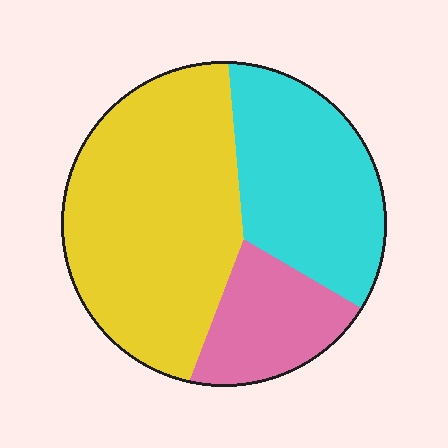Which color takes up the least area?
Pink, at roughly 15%.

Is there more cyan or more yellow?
Yellow.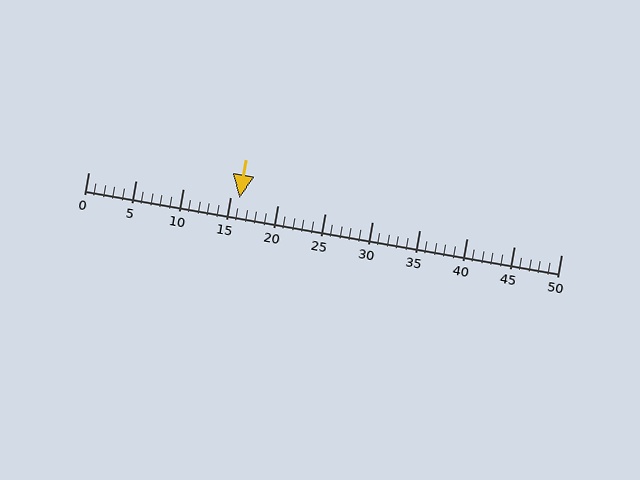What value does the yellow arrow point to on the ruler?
The yellow arrow points to approximately 16.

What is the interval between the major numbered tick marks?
The major tick marks are spaced 5 units apart.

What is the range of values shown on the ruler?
The ruler shows values from 0 to 50.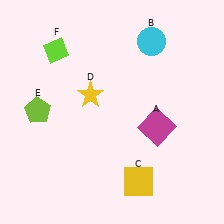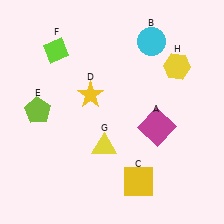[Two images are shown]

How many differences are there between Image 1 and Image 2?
There are 2 differences between the two images.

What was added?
A yellow triangle (G), a yellow hexagon (H) were added in Image 2.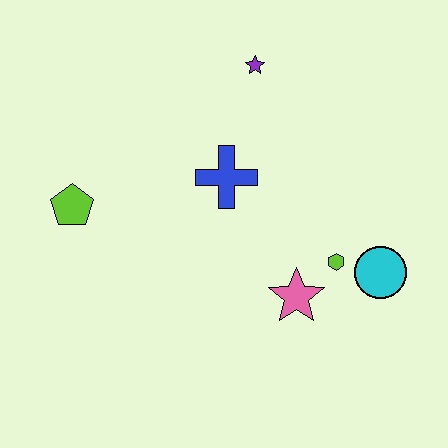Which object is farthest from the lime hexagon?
The lime pentagon is farthest from the lime hexagon.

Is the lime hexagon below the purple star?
Yes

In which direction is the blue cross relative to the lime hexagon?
The blue cross is to the left of the lime hexagon.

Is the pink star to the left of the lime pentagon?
No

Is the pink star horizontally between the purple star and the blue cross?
No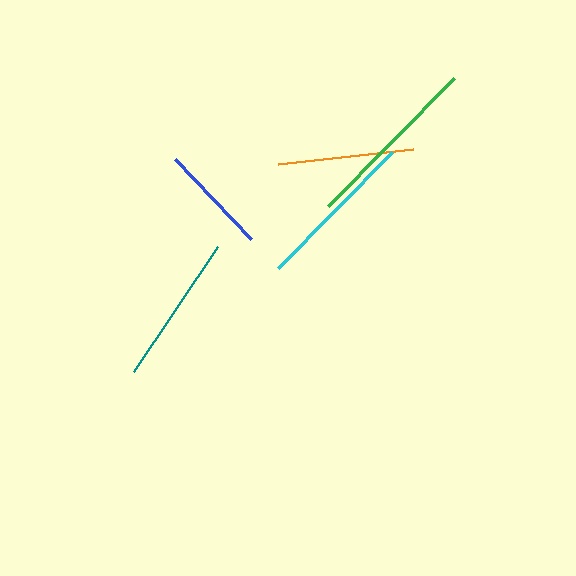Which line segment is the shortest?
The blue line is the shortest at approximately 110 pixels.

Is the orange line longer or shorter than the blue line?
The orange line is longer than the blue line.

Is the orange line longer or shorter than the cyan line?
The cyan line is longer than the orange line.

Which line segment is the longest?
The green line is the longest at approximately 180 pixels.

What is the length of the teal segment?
The teal segment is approximately 152 pixels long.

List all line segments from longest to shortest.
From longest to shortest: green, cyan, teal, orange, blue.